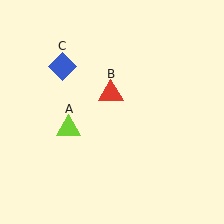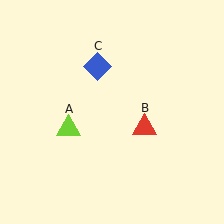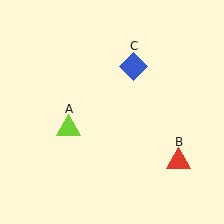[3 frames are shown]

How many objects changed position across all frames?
2 objects changed position: red triangle (object B), blue diamond (object C).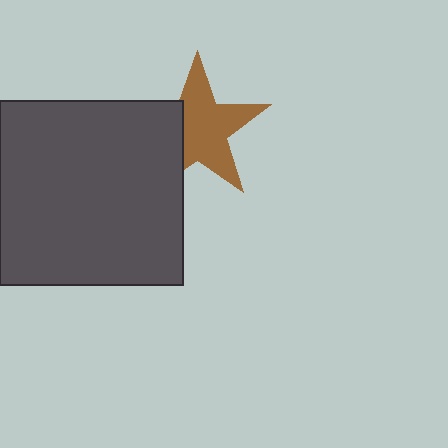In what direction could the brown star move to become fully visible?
The brown star could move right. That would shift it out from behind the dark gray square entirely.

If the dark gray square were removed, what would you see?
You would see the complete brown star.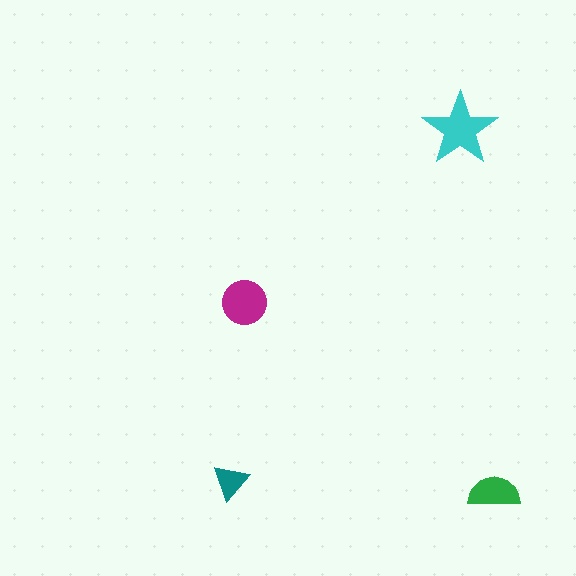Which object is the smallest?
The teal triangle.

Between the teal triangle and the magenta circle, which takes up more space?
The magenta circle.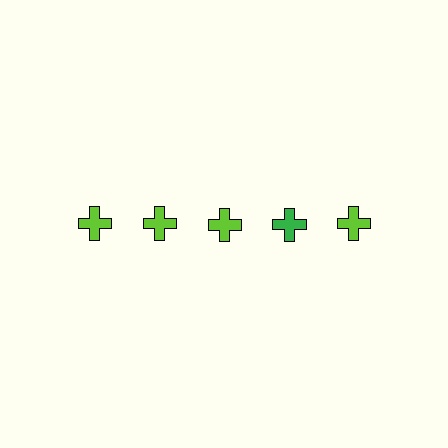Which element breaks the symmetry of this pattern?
The green cross in the top row, second from right column breaks the symmetry. All other shapes are lime crosses.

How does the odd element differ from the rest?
It has a different color: green instead of lime.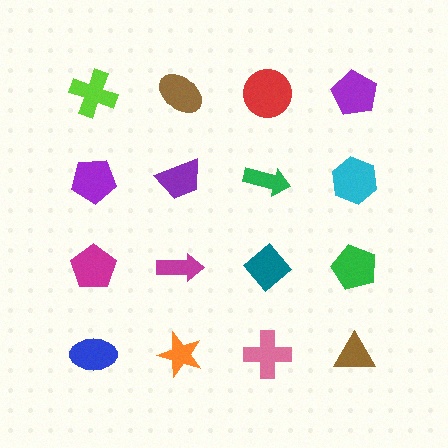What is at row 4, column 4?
A brown triangle.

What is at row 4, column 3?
A pink cross.